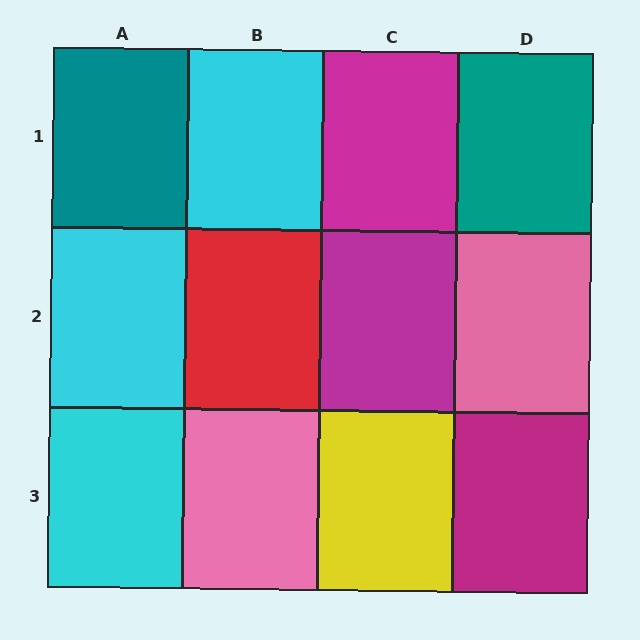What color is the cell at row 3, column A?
Cyan.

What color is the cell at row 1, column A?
Teal.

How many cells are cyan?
3 cells are cyan.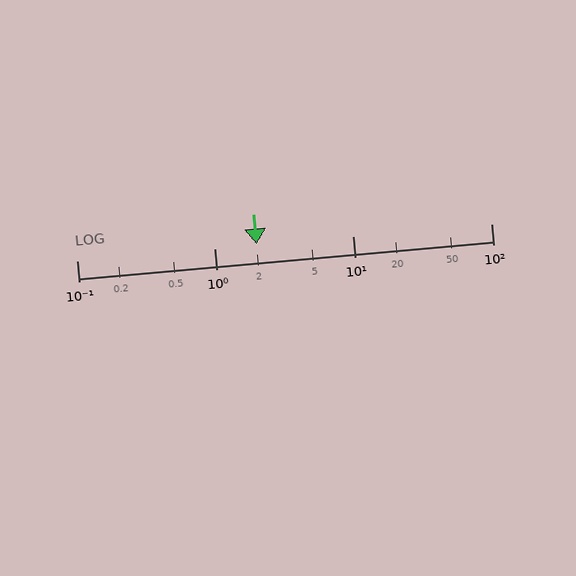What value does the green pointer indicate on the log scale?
The pointer indicates approximately 2.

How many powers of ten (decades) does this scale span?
The scale spans 3 decades, from 0.1 to 100.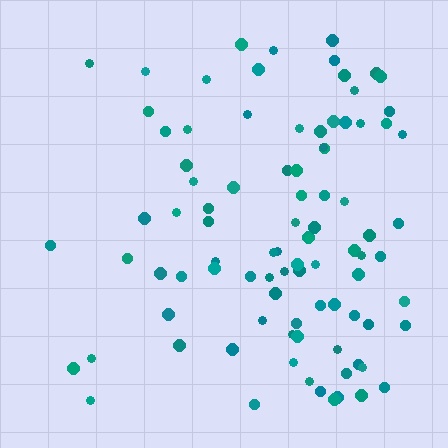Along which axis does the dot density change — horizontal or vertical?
Horizontal.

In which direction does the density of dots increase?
From left to right, with the right side densest.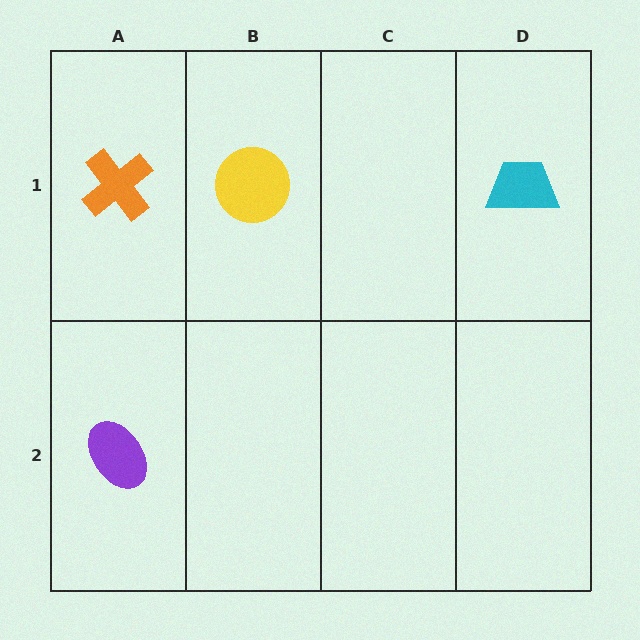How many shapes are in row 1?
3 shapes.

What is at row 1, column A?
An orange cross.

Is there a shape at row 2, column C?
No, that cell is empty.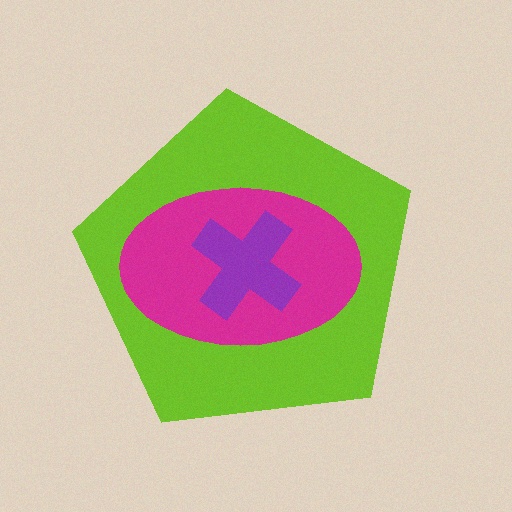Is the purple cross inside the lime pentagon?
Yes.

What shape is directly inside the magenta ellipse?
The purple cross.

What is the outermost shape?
The lime pentagon.